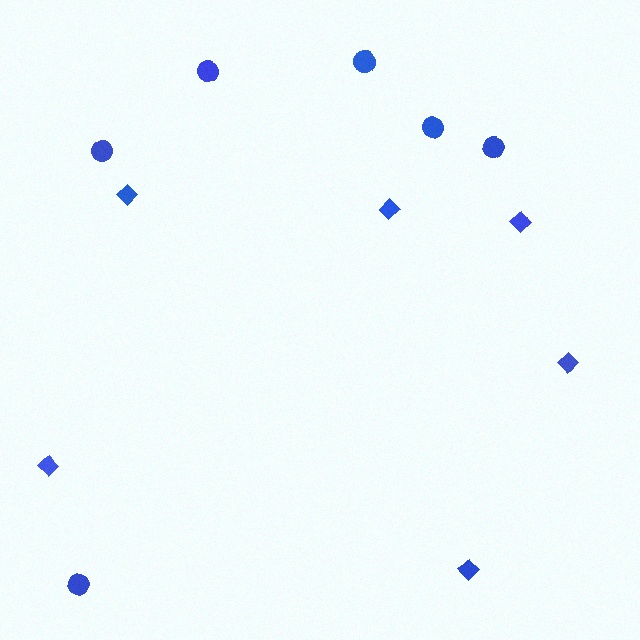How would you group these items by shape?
There are 2 groups: one group of circles (6) and one group of diamonds (6).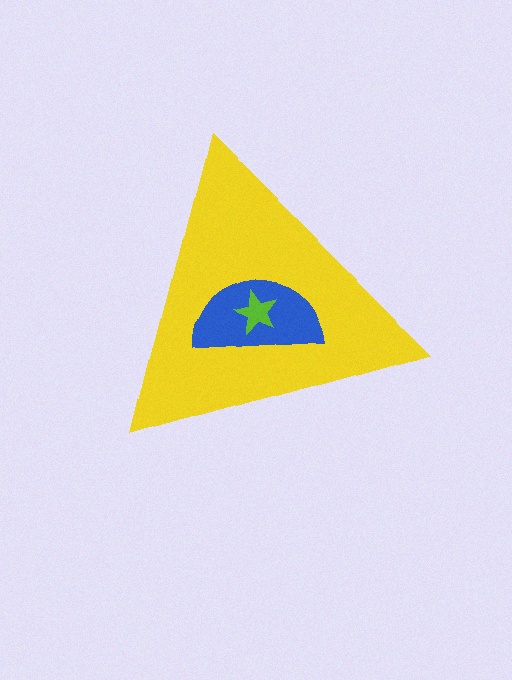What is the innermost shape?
The lime star.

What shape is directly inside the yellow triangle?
The blue semicircle.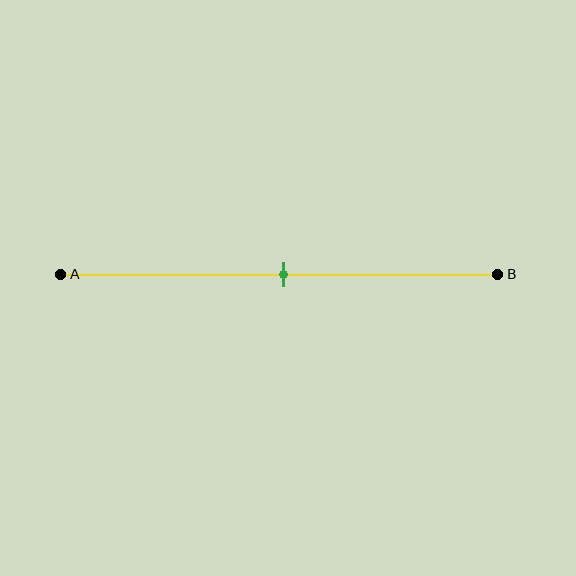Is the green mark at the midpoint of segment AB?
Yes, the mark is approximately at the midpoint.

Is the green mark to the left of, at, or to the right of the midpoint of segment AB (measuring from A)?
The green mark is approximately at the midpoint of segment AB.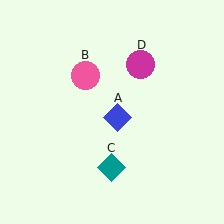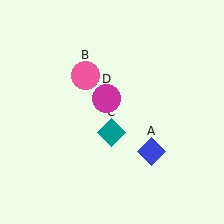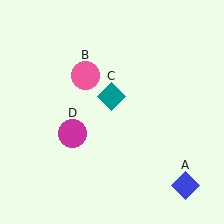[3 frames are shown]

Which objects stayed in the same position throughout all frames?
Pink circle (object B) remained stationary.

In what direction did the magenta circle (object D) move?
The magenta circle (object D) moved down and to the left.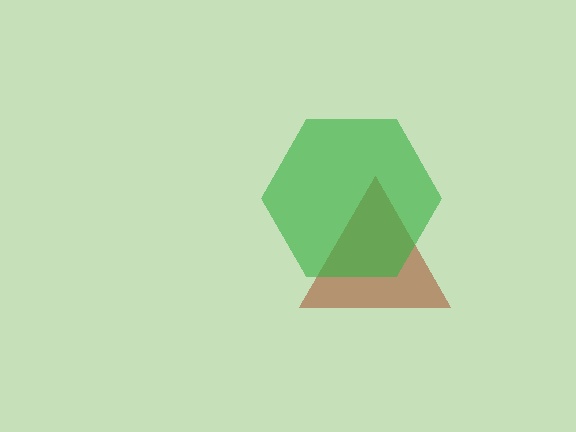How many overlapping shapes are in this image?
There are 2 overlapping shapes in the image.